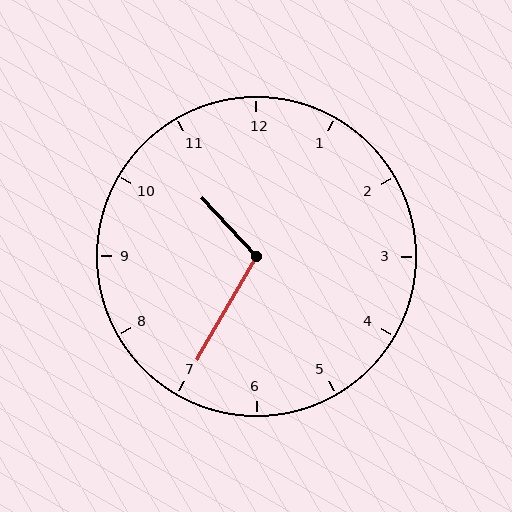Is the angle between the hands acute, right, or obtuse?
It is obtuse.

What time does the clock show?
10:35.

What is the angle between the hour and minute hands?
Approximately 108 degrees.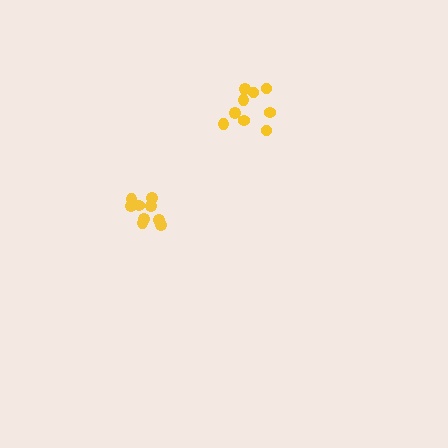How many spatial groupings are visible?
There are 2 spatial groupings.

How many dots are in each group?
Group 1: 9 dots, Group 2: 9 dots (18 total).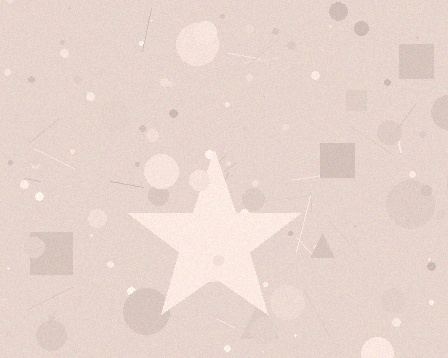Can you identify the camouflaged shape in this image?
The camouflaged shape is a star.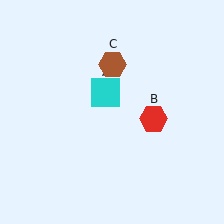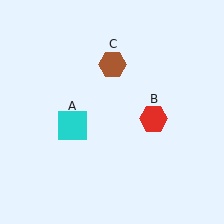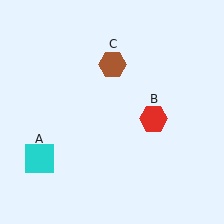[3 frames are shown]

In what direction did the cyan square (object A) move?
The cyan square (object A) moved down and to the left.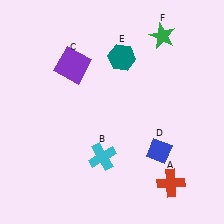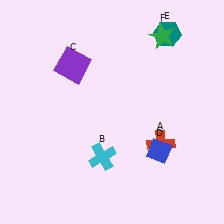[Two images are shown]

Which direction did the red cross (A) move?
The red cross (A) moved up.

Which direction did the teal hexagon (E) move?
The teal hexagon (E) moved right.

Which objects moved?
The objects that moved are: the red cross (A), the teal hexagon (E).